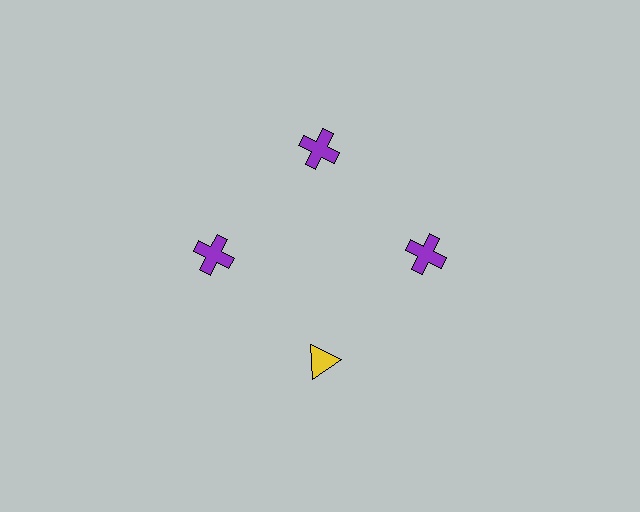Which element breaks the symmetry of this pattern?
The yellow triangle at roughly the 6 o'clock position breaks the symmetry. All other shapes are purple crosses.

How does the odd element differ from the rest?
It differs in both color (yellow instead of purple) and shape (triangle instead of cross).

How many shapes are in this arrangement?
There are 4 shapes arranged in a ring pattern.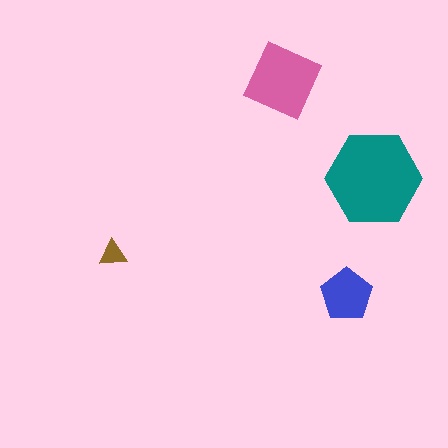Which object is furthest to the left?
The brown triangle is leftmost.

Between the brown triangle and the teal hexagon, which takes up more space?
The teal hexagon.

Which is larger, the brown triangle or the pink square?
The pink square.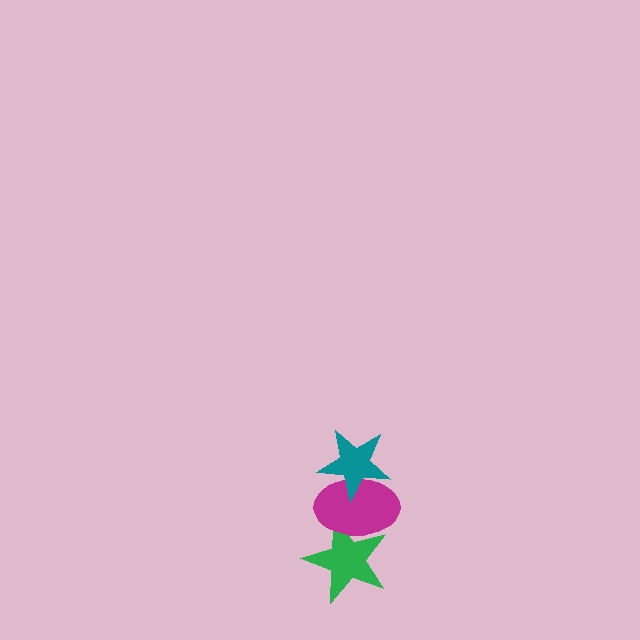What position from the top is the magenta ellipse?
The magenta ellipse is 2nd from the top.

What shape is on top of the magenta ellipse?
The teal star is on top of the magenta ellipse.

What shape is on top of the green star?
The magenta ellipse is on top of the green star.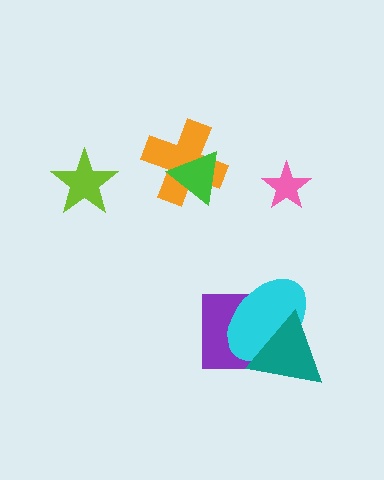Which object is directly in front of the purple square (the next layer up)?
The cyan ellipse is directly in front of the purple square.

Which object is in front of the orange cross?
The green triangle is in front of the orange cross.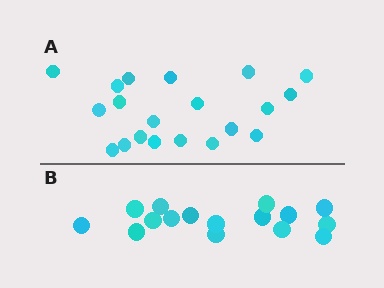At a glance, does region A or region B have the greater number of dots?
Region A (the top region) has more dots.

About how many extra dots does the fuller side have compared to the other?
Region A has about 4 more dots than region B.